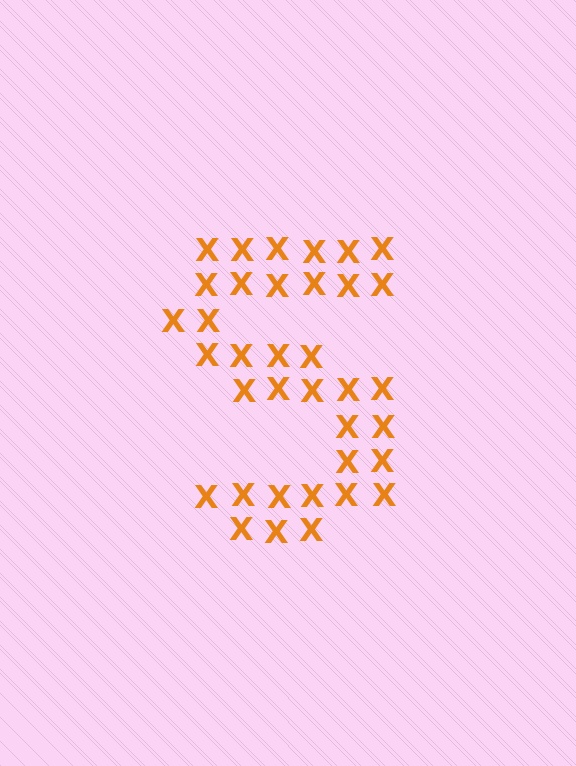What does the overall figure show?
The overall figure shows the letter S.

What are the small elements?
The small elements are letter X's.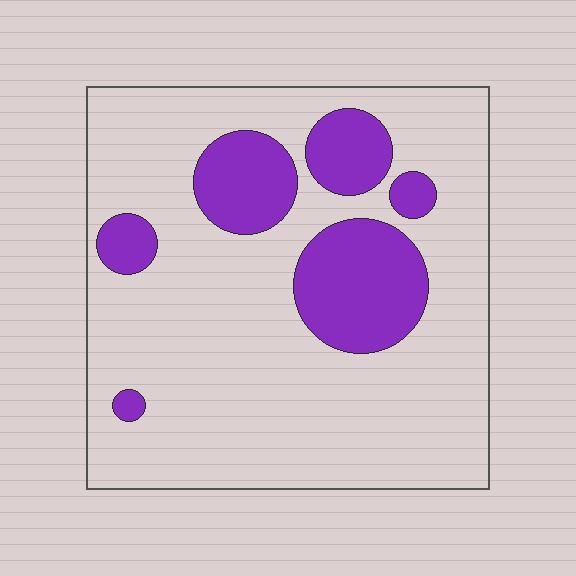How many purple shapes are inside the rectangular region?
6.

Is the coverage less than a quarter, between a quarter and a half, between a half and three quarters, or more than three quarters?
Less than a quarter.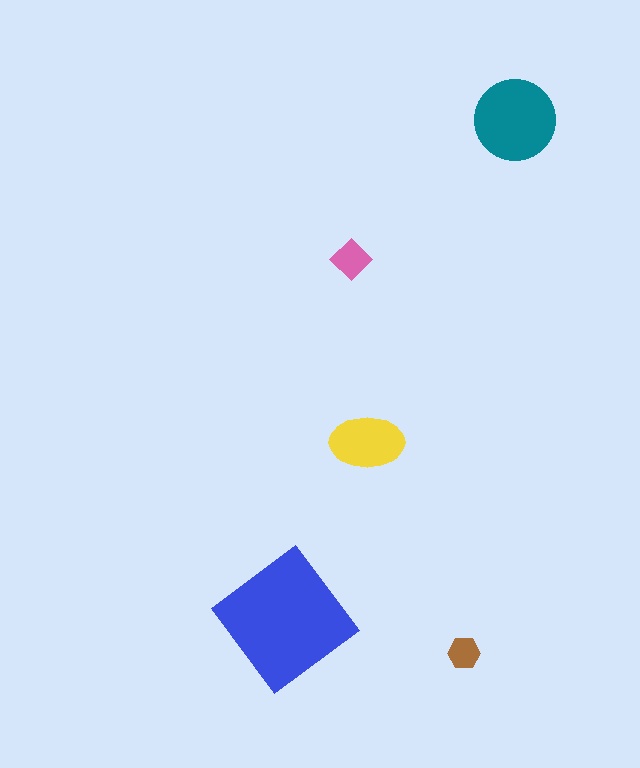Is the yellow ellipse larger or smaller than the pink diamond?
Larger.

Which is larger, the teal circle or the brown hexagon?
The teal circle.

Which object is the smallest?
The brown hexagon.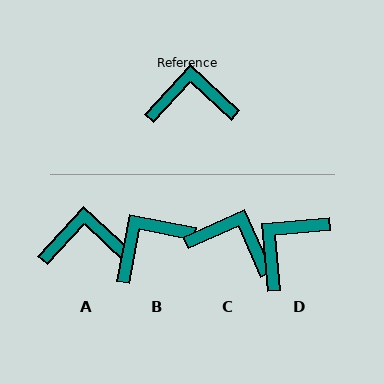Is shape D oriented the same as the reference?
No, it is off by about 48 degrees.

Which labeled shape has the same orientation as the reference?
A.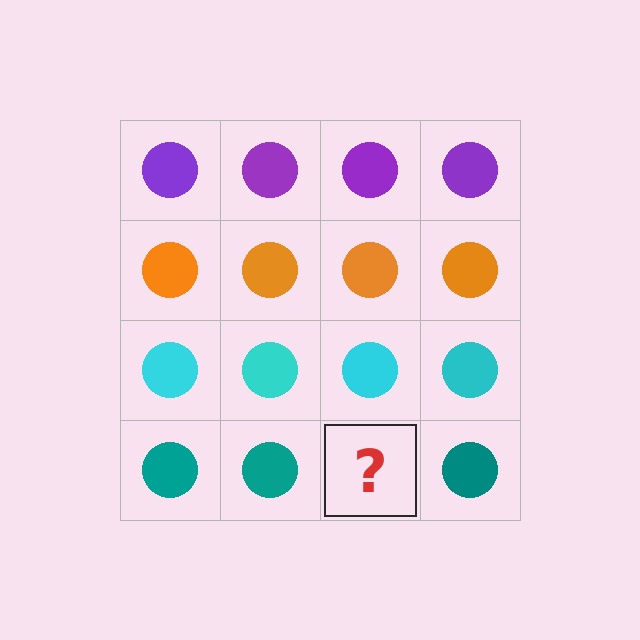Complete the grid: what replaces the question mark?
The question mark should be replaced with a teal circle.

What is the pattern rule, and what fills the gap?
The rule is that each row has a consistent color. The gap should be filled with a teal circle.